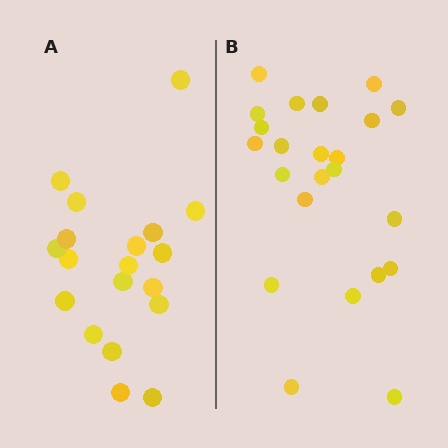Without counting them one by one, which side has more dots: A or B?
Region B (the right region) has more dots.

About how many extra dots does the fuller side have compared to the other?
Region B has about 4 more dots than region A.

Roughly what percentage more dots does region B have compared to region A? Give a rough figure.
About 20% more.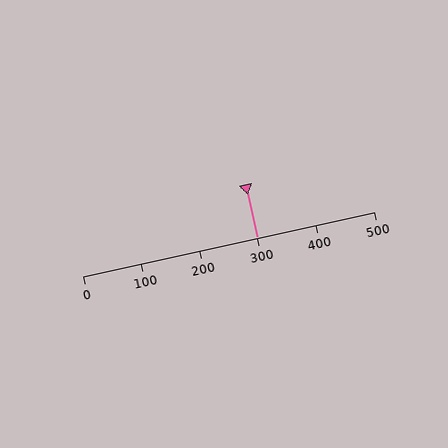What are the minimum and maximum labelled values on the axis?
The axis runs from 0 to 500.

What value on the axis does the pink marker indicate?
The marker indicates approximately 300.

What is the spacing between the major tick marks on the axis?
The major ticks are spaced 100 apart.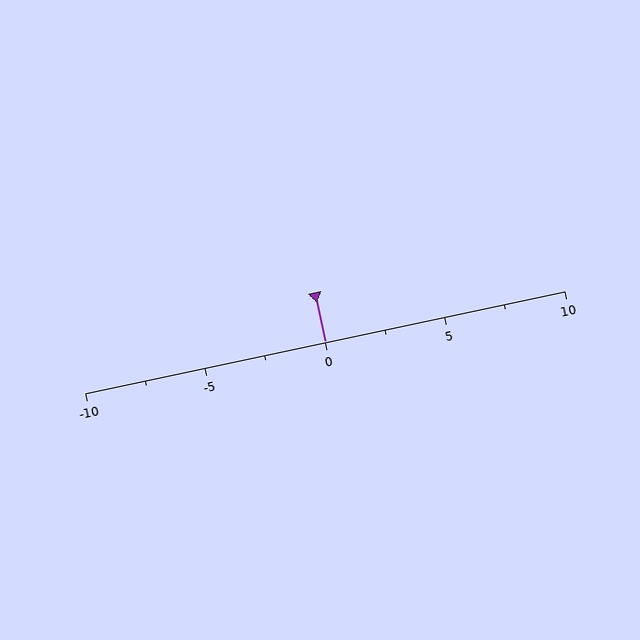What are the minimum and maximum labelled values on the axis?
The axis runs from -10 to 10.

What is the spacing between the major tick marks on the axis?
The major ticks are spaced 5 apart.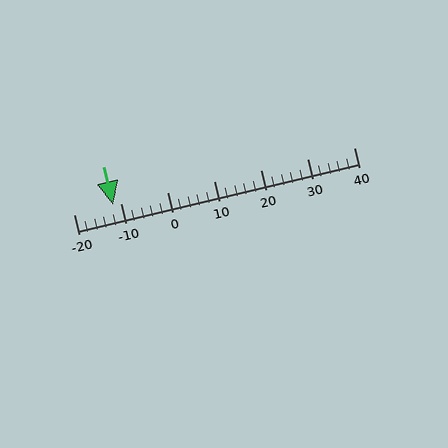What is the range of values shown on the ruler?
The ruler shows values from -20 to 40.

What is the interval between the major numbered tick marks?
The major tick marks are spaced 10 units apart.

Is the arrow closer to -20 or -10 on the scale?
The arrow is closer to -10.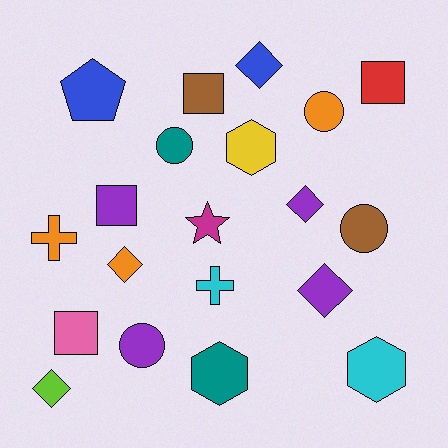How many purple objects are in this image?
There are 4 purple objects.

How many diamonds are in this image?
There are 5 diamonds.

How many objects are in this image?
There are 20 objects.